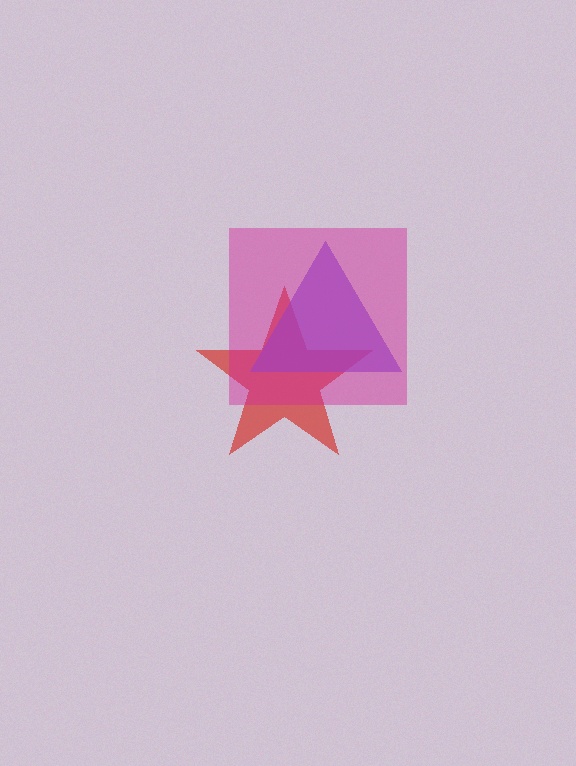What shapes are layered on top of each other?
The layered shapes are: a red star, a magenta square, a purple triangle.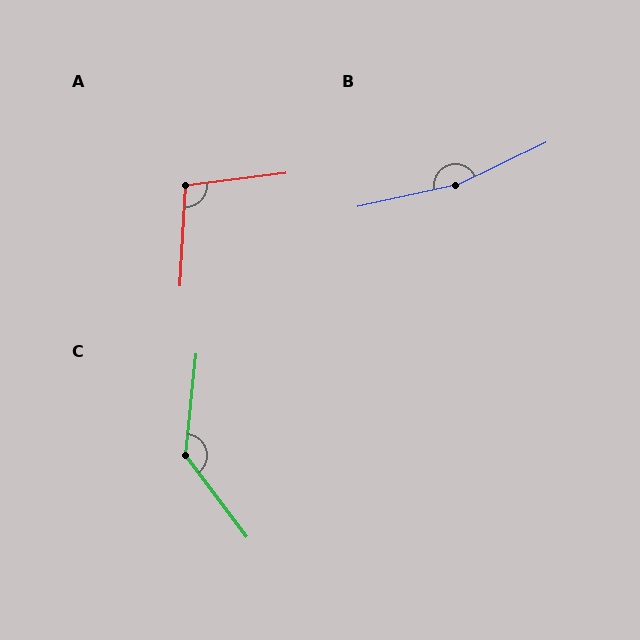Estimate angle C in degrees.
Approximately 137 degrees.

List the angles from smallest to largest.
A (100°), C (137°), B (167°).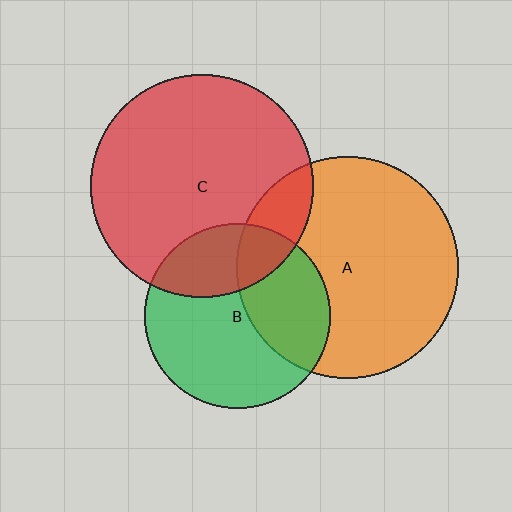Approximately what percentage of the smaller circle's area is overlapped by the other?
Approximately 15%.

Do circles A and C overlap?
Yes.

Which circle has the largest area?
Circle C (red).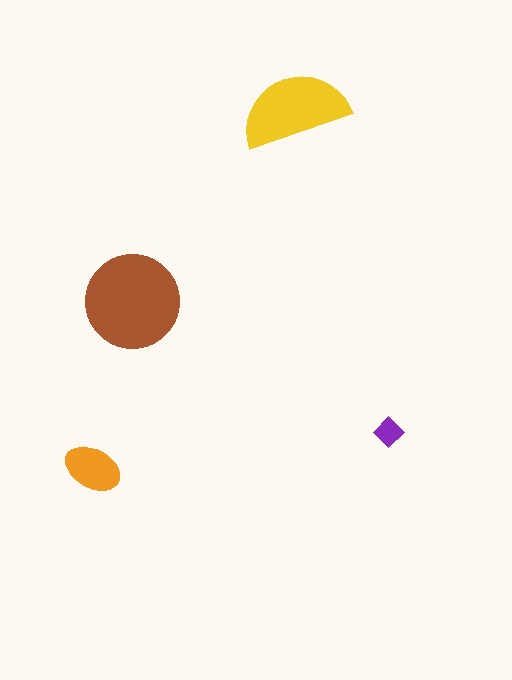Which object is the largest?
The brown circle.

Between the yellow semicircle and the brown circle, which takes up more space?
The brown circle.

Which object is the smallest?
The purple diamond.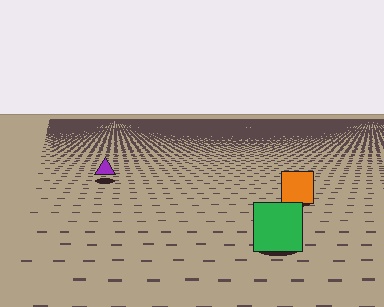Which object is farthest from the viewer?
The purple triangle is farthest from the viewer. It appears smaller and the ground texture around it is denser.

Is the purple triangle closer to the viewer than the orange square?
No. The orange square is closer — you can tell from the texture gradient: the ground texture is coarser near it.